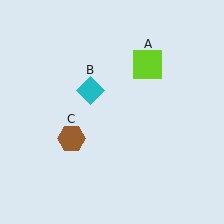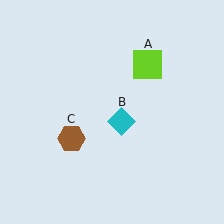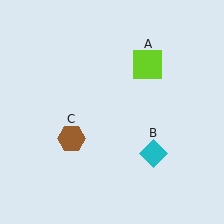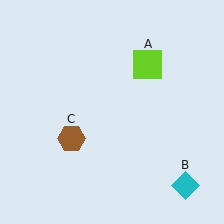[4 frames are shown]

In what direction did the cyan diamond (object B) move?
The cyan diamond (object B) moved down and to the right.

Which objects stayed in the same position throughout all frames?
Lime square (object A) and brown hexagon (object C) remained stationary.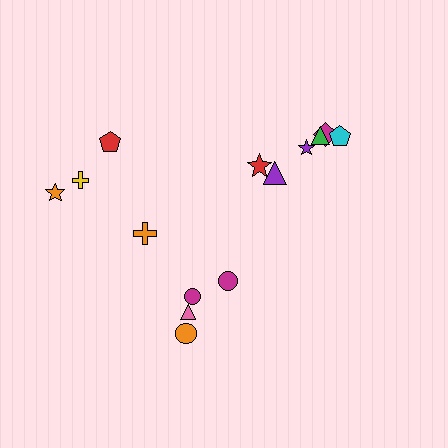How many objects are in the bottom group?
There are 4 objects.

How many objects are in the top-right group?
There are 6 objects.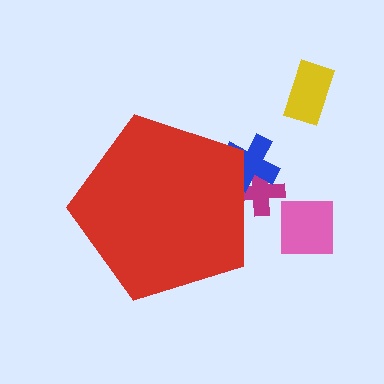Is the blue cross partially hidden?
Yes, the blue cross is partially hidden behind the red pentagon.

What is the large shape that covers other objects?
A red pentagon.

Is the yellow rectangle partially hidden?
No, the yellow rectangle is fully visible.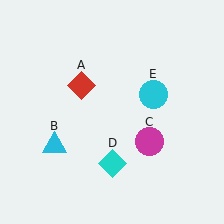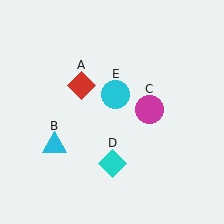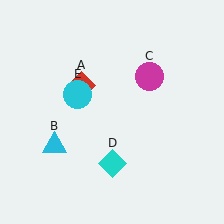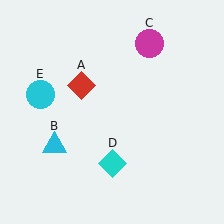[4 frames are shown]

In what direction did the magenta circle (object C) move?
The magenta circle (object C) moved up.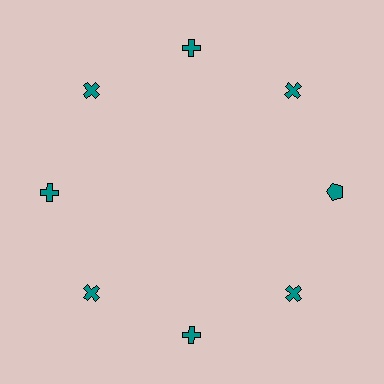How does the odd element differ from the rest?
It has a different shape: pentagon instead of cross.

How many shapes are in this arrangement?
There are 8 shapes arranged in a ring pattern.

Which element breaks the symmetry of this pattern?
The teal pentagon at roughly the 3 o'clock position breaks the symmetry. All other shapes are teal crosses.